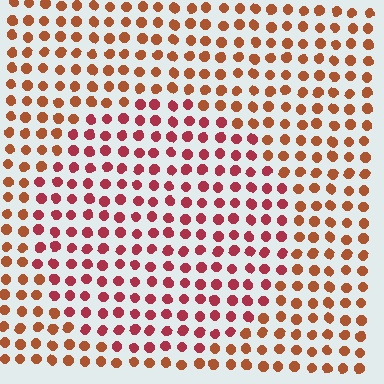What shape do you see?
I see a circle.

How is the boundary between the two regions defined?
The boundary is defined purely by a slight shift in hue (about 30 degrees). Spacing, size, and orientation are identical on both sides.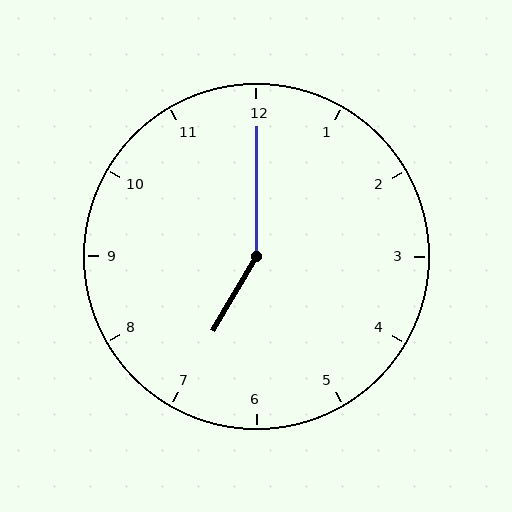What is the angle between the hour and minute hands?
Approximately 150 degrees.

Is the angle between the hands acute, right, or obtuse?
It is obtuse.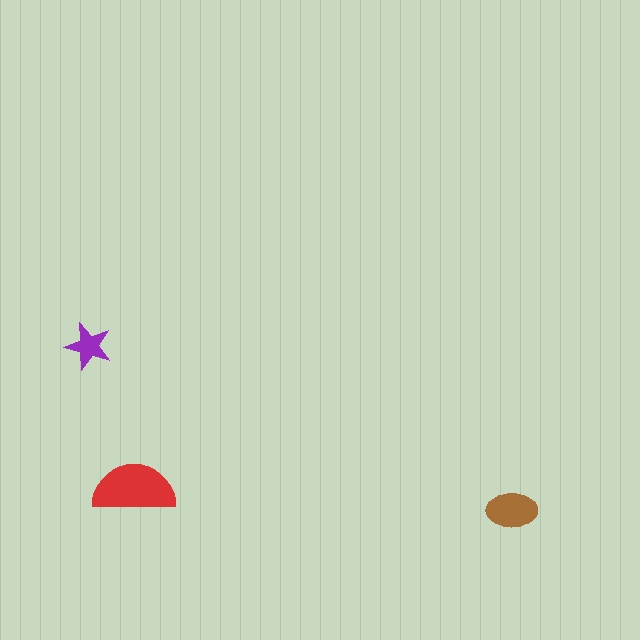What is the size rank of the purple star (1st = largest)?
3rd.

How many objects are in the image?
There are 3 objects in the image.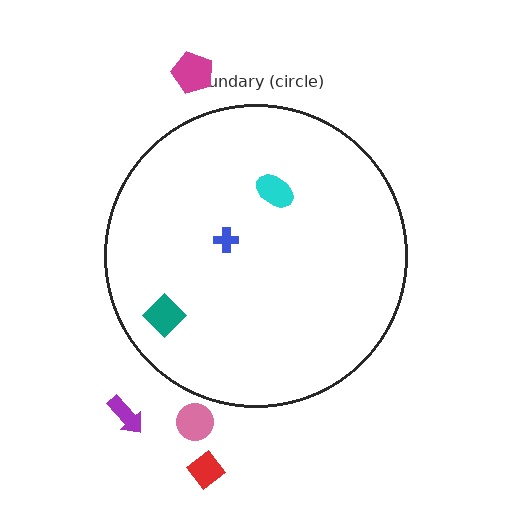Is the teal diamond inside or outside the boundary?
Inside.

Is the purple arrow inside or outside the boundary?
Outside.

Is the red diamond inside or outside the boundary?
Outside.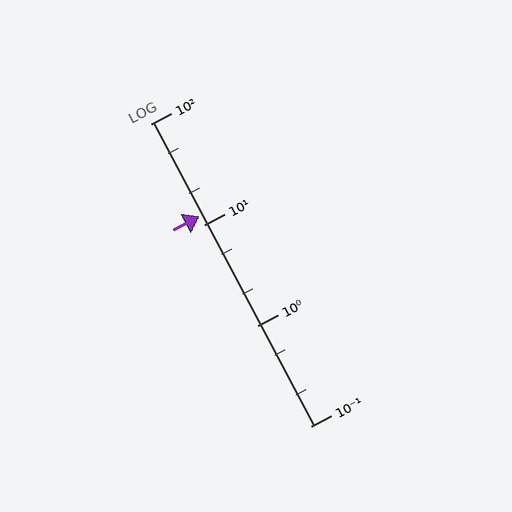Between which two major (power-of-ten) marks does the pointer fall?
The pointer is between 10 and 100.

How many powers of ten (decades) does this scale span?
The scale spans 3 decades, from 0.1 to 100.